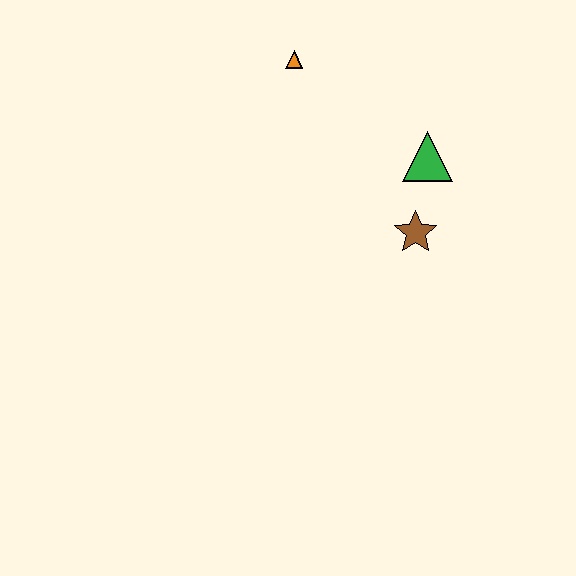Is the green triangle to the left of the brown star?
No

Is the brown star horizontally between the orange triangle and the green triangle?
Yes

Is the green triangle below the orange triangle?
Yes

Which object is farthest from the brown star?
The orange triangle is farthest from the brown star.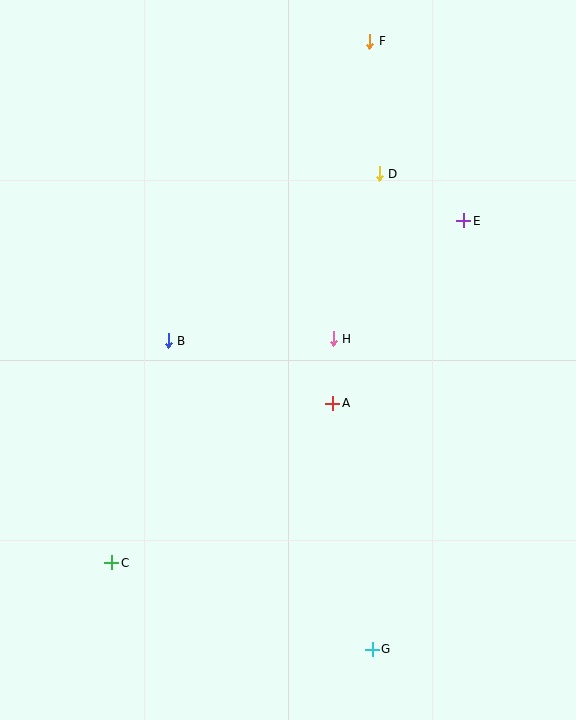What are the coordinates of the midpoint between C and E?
The midpoint between C and E is at (288, 392).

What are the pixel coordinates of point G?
Point G is at (372, 649).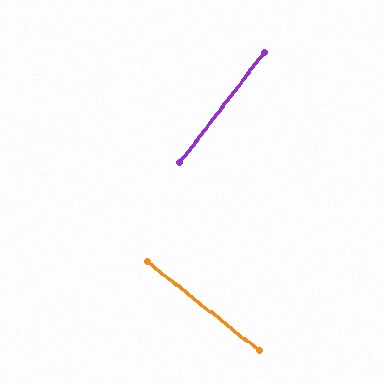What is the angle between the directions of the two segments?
Approximately 89 degrees.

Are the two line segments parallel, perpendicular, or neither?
Perpendicular — they meet at approximately 89°.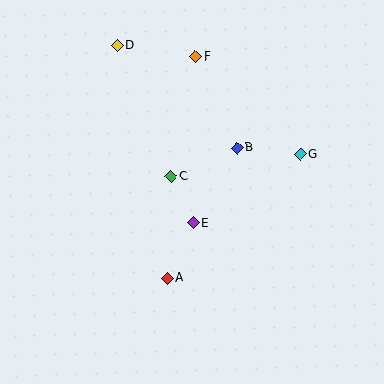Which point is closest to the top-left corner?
Point D is closest to the top-left corner.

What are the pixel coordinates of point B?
Point B is at (237, 148).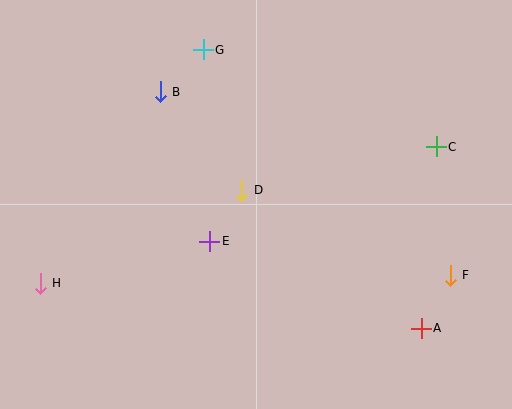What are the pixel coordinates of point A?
Point A is at (421, 328).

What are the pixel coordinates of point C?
Point C is at (436, 147).